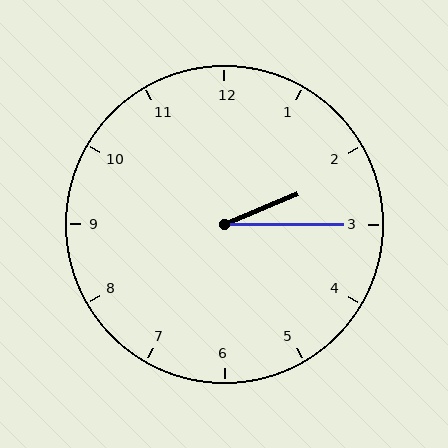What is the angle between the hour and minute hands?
Approximately 22 degrees.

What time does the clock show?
2:15.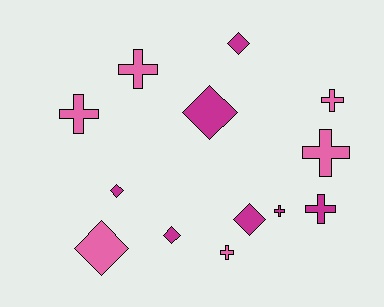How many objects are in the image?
There are 13 objects.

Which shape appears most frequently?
Cross, with 7 objects.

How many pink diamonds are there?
There is 1 pink diamond.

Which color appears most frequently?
Magenta, with 7 objects.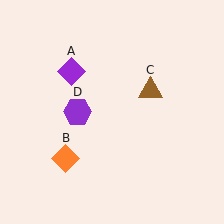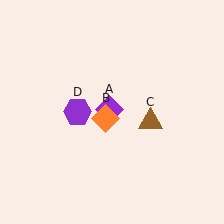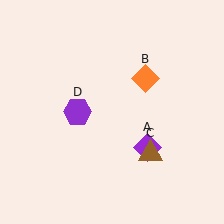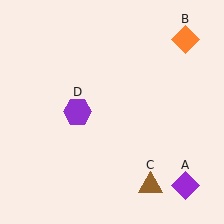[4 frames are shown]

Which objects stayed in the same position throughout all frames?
Purple hexagon (object D) remained stationary.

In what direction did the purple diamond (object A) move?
The purple diamond (object A) moved down and to the right.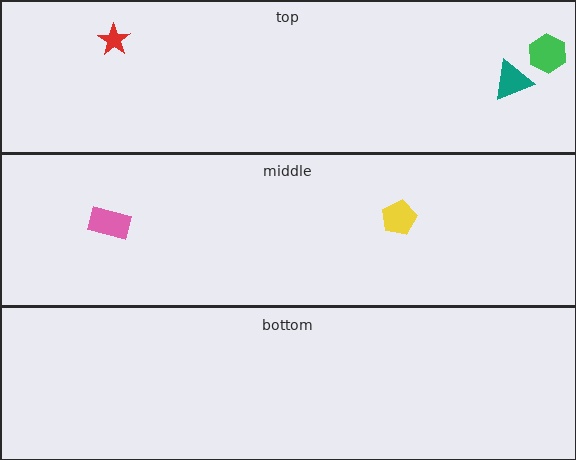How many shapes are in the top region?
3.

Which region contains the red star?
The top region.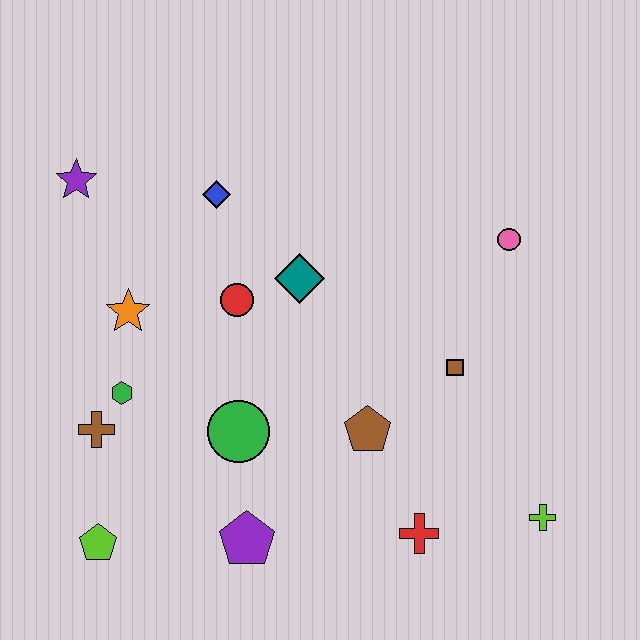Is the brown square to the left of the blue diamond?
No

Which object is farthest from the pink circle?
The lime pentagon is farthest from the pink circle.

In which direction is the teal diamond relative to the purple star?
The teal diamond is to the right of the purple star.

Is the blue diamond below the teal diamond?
No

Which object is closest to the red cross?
The brown pentagon is closest to the red cross.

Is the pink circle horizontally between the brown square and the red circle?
No